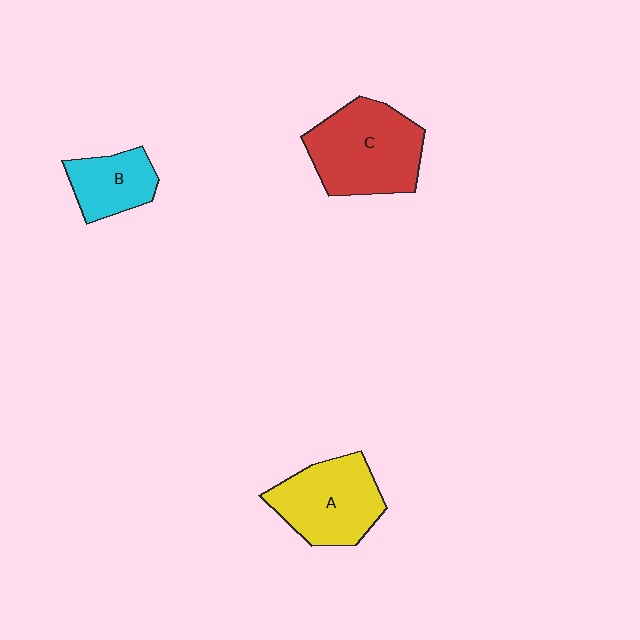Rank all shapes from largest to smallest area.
From largest to smallest: C (red), A (yellow), B (cyan).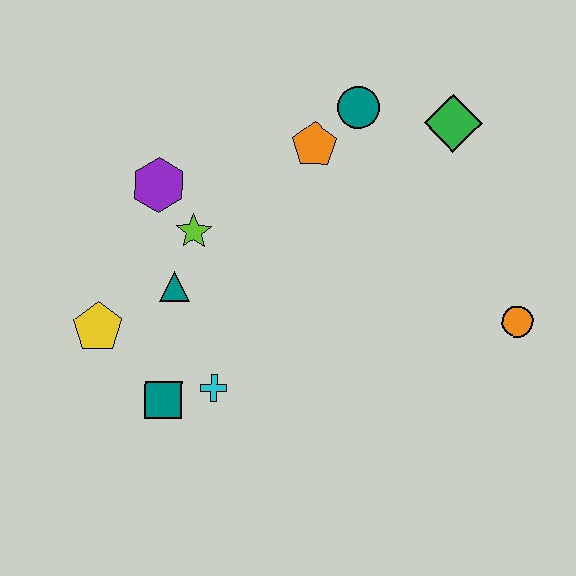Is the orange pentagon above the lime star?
Yes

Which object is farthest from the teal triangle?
The orange circle is farthest from the teal triangle.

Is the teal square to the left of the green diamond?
Yes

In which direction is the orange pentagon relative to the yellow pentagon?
The orange pentagon is to the right of the yellow pentagon.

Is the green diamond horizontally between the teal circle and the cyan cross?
No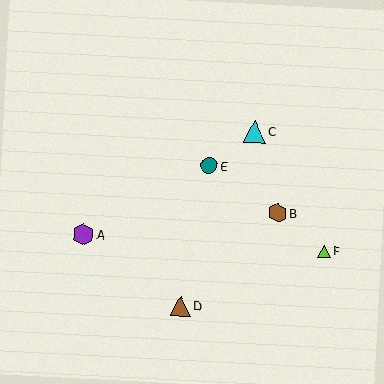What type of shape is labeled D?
Shape D is a brown triangle.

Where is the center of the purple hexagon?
The center of the purple hexagon is at (83, 234).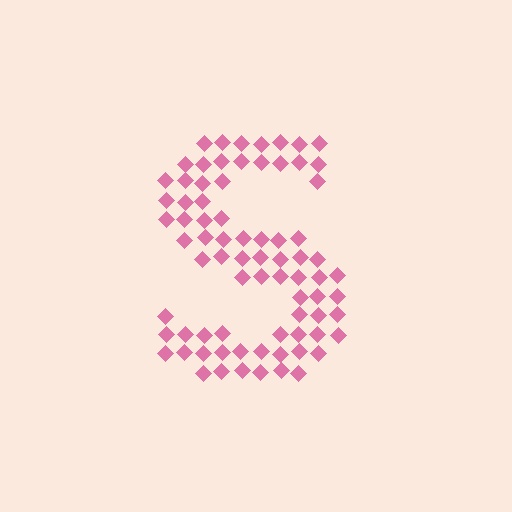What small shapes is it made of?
It is made of small diamonds.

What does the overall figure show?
The overall figure shows the letter S.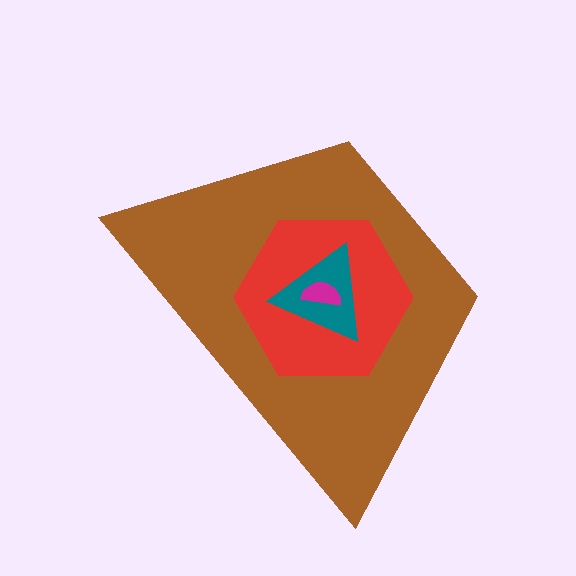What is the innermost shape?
The magenta semicircle.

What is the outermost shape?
The brown trapezoid.